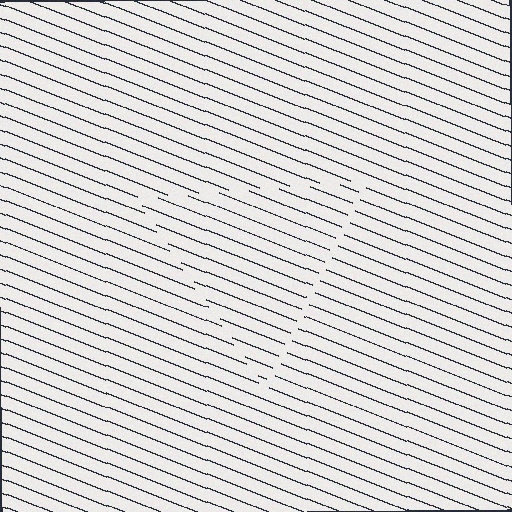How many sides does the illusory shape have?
3 sides — the line-ends trace a triangle.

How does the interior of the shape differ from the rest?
The interior of the shape contains the same grating, shifted by half a period — the contour is defined by the phase discontinuity where line-ends from the inner and outer gratings abut.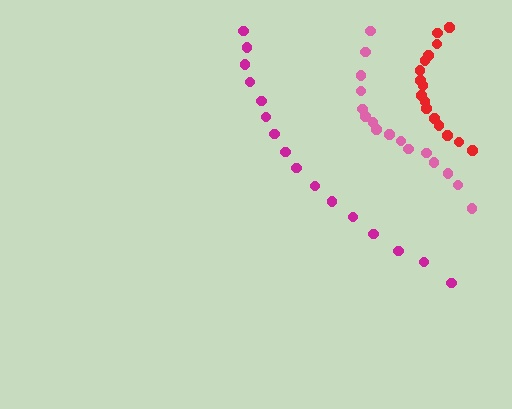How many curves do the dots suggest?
There are 3 distinct paths.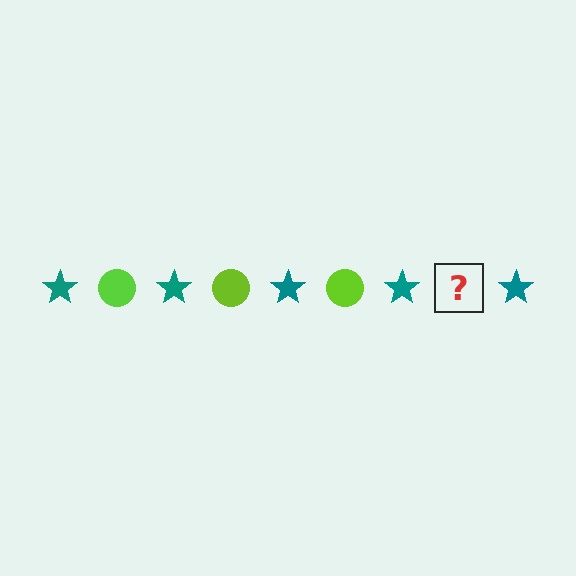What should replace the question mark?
The question mark should be replaced with a lime circle.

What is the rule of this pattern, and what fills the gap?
The rule is that the pattern alternates between teal star and lime circle. The gap should be filled with a lime circle.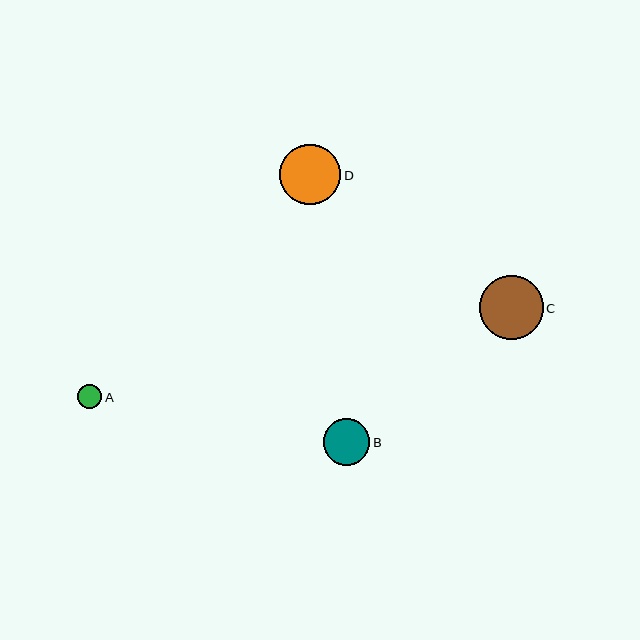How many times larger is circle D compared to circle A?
Circle D is approximately 2.5 times the size of circle A.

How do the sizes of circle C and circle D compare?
Circle C and circle D are approximately the same size.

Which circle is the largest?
Circle C is the largest with a size of approximately 64 pixels.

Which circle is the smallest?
Circle A is the smallest with a size of approximately 24 pixels.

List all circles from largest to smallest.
From largest to smallest: C, D, B, A.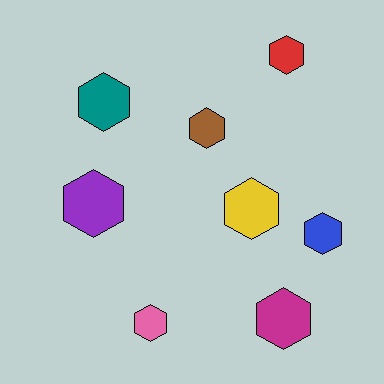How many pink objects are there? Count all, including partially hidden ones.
There is 1 pink object.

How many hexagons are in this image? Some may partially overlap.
There are 8 hexagons.